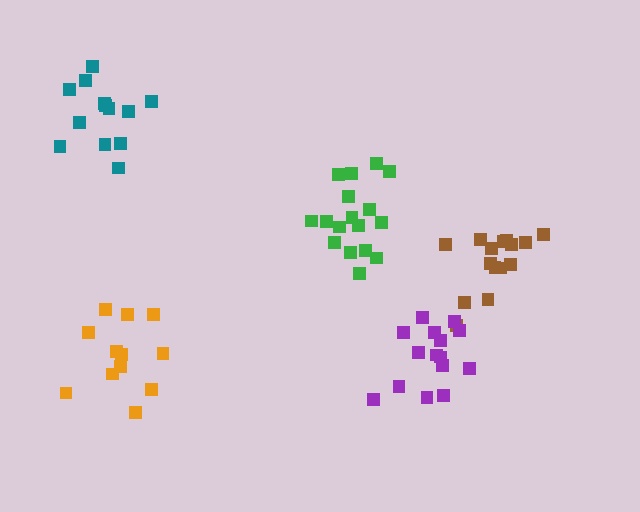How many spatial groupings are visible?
There are 5 spatial groupings.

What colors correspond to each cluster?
The clusters are colored: brown, purple, green, orange, teal.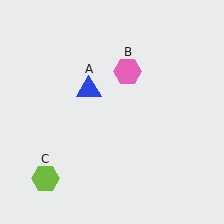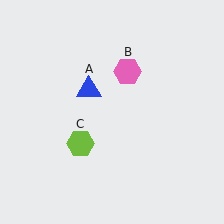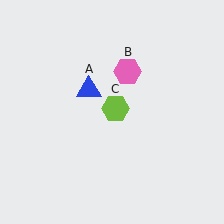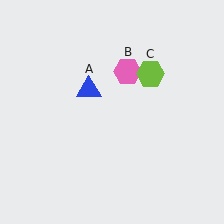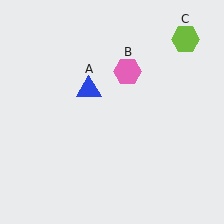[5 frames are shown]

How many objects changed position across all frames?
1 object changed position: lime hexagon (object C).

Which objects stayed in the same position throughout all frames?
Blue triangle (object A) and pink hexagon (object B) remained stationary.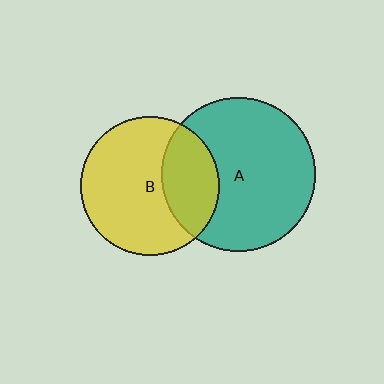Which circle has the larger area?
Circle A (teal).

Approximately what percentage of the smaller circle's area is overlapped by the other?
Approximately 30%.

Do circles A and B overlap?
Yes.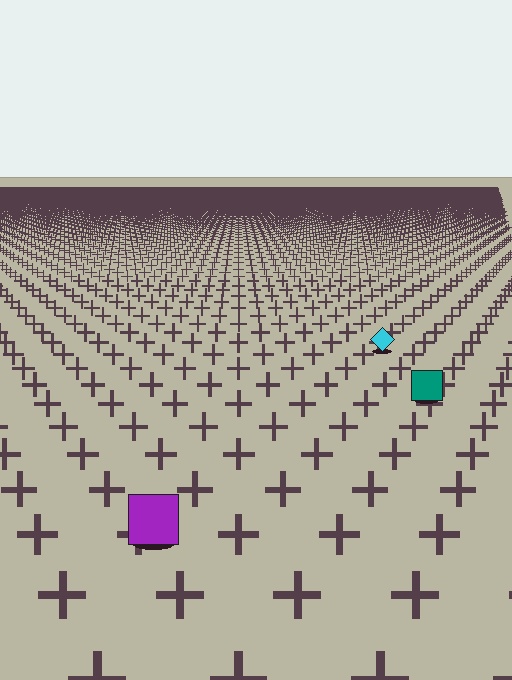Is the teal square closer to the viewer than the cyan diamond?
Yes. The teal square is closer — you can tell from the texture gradient: the ground texture is coarser near it.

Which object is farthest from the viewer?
The cyan diamond is farthest from the viewer. It appears smaller and the ground texture around it is denser.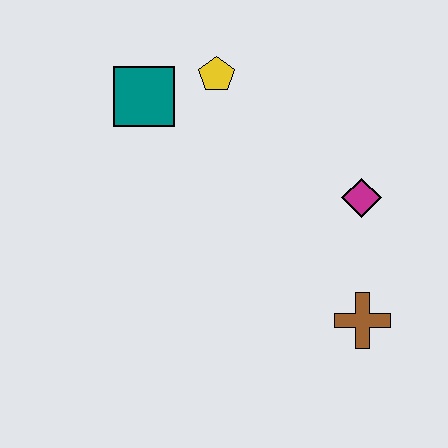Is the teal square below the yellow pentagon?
Yes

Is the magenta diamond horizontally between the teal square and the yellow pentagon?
No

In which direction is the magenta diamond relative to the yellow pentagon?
The magenta diamond is to the right of the yellow pentagon.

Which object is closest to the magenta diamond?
The brown cross is closest to the magenta diamond.